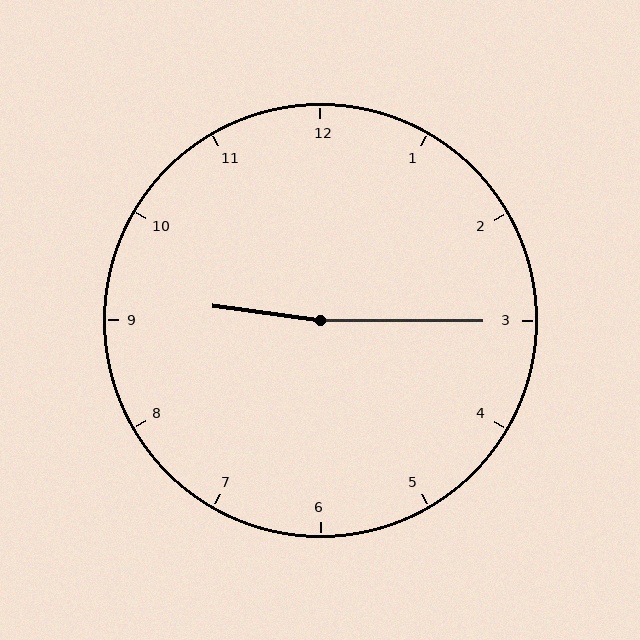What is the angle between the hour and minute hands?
Approximately 172 degrees.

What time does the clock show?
9:15.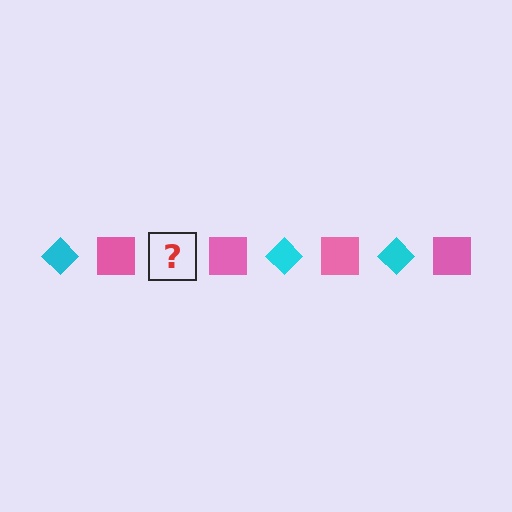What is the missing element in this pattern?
The missing element is a cyan diamond.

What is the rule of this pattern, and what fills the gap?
The rule is that the pattern alternates between cyan diamond and pink square. The gap should be filled with a cyan diamond.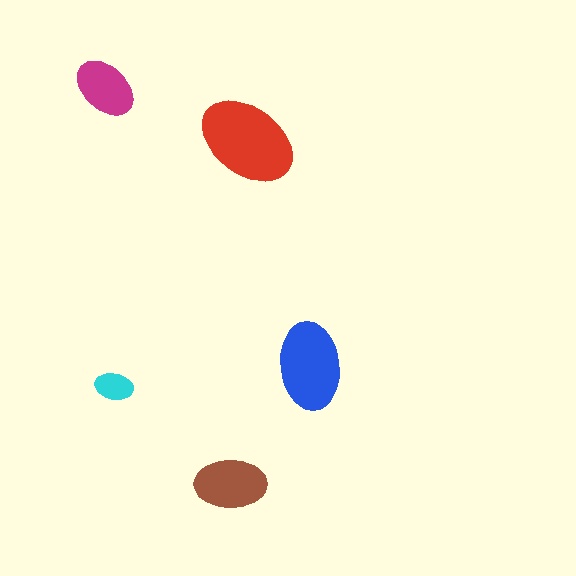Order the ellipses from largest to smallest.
the red one, the blue one, the brown one, the magenta one, the cyan one.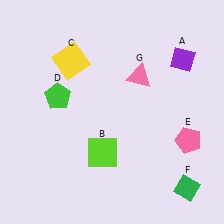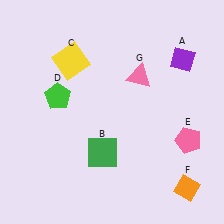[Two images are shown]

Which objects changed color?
B changed from lime to green. F changed from green to orange.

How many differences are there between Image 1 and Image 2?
There are 2 differences between the two images.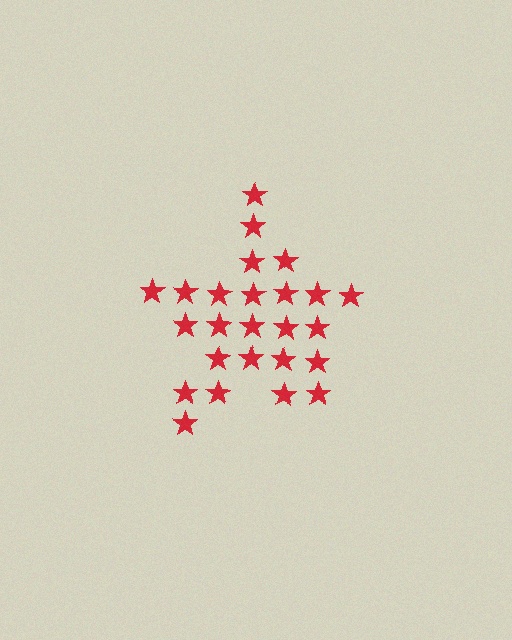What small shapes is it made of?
It is made of small stars.